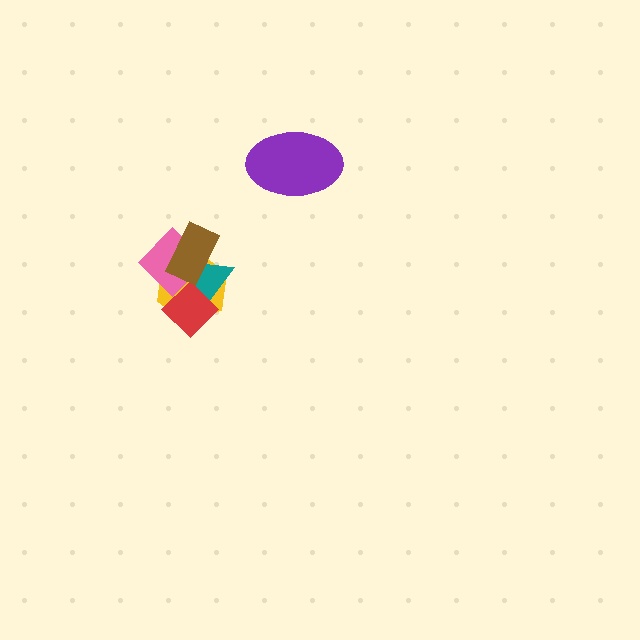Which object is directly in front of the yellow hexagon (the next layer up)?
The pink diamond is directly in front of the yellow hexagon.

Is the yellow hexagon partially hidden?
Yes, it is partially covered by another shape.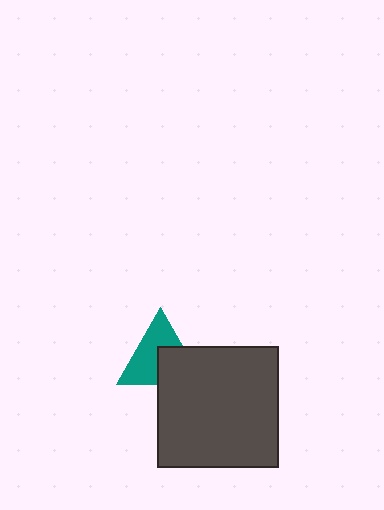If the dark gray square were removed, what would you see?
You would see the complete teal triangle.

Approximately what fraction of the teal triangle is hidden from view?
Roughly 41% of the teal triangle is hidden behind the dark gray square.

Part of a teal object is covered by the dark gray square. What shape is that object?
It is a triangle.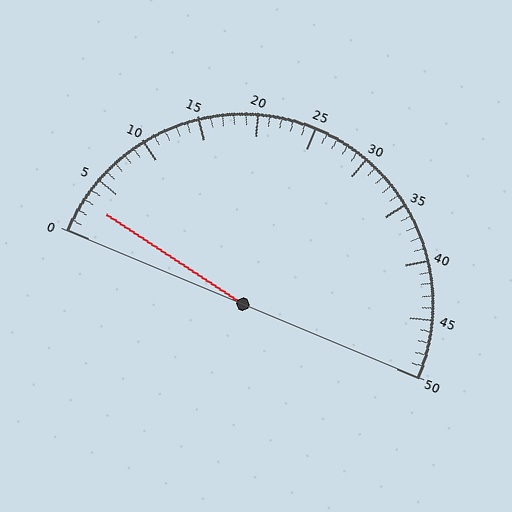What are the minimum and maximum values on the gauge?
The gauge ranges from 0 to 50.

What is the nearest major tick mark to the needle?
The nearest major tick mark is 5.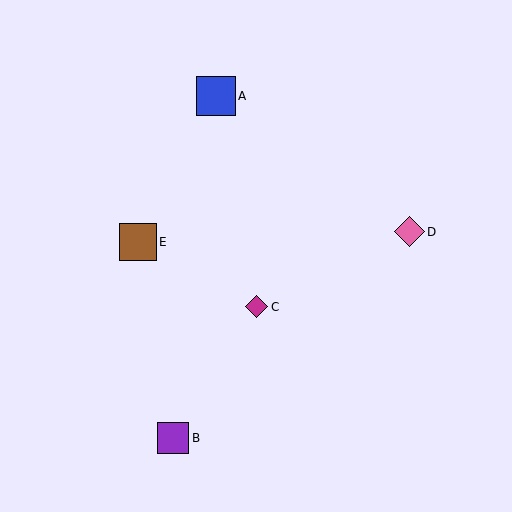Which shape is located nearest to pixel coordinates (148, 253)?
The brown square (labeled E) at (138, 242) is nearest to that location.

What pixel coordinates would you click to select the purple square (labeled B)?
Click at (173, 438) to select the purple square B.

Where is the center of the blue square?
The center of the blue square is at (216, 96).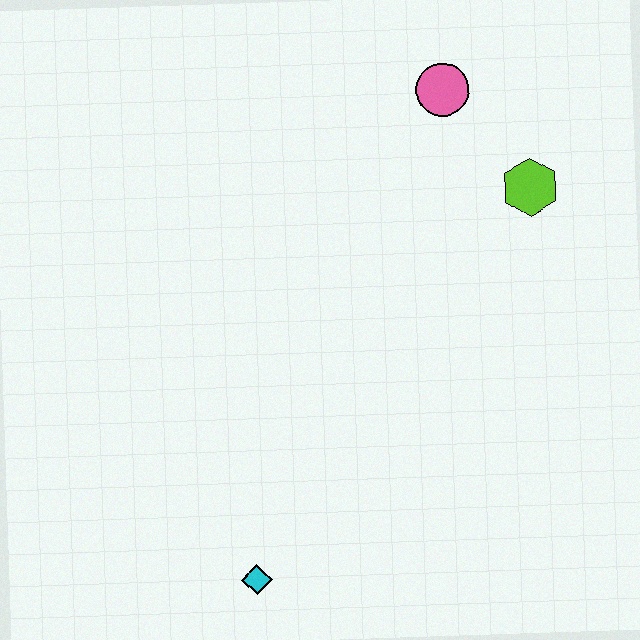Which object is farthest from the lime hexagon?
The cyan diamond is farthest from the lime hexagon.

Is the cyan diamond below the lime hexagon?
Yes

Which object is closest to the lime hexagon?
The pink circle is closest to the lime hexagon.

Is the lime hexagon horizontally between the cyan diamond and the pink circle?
No